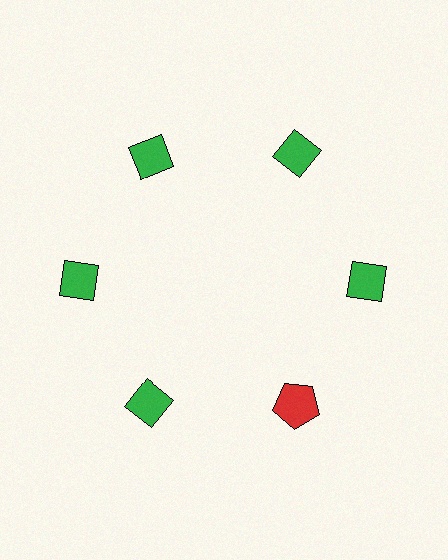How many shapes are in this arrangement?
There are 6 shapes arranged in a ring pattern.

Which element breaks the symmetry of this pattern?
The red pentagon at roughly the 5 o'clock position breaks the symmetry. All other shapes are green diamonds.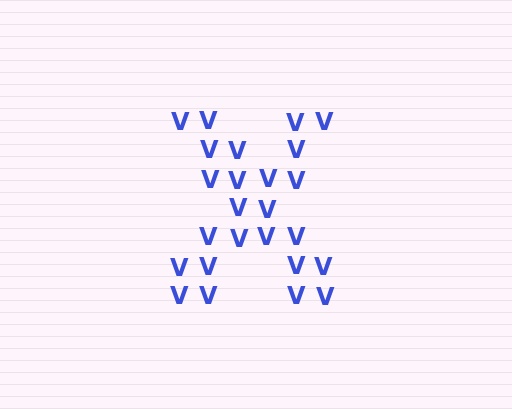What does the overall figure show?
The overall figure shows the letter X.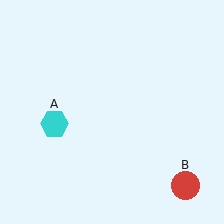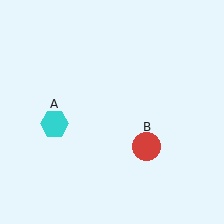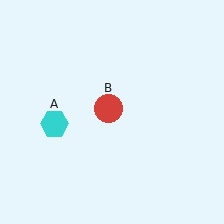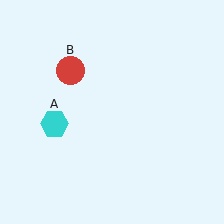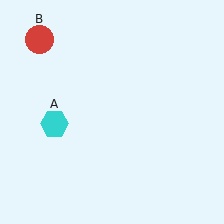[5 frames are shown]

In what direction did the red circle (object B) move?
The red circle (object B) moved up and to the left.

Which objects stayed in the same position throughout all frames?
Cyan hexagon (object A) remained stationary.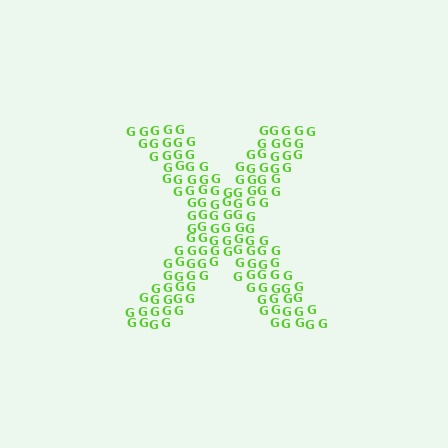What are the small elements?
The small elements are letter G's.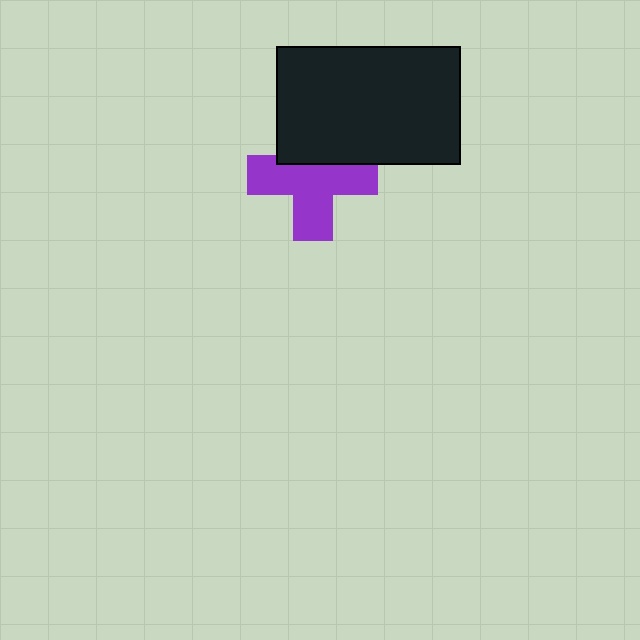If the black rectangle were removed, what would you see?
You would see the complete purple cross.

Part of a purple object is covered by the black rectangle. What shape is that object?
It is a cross.